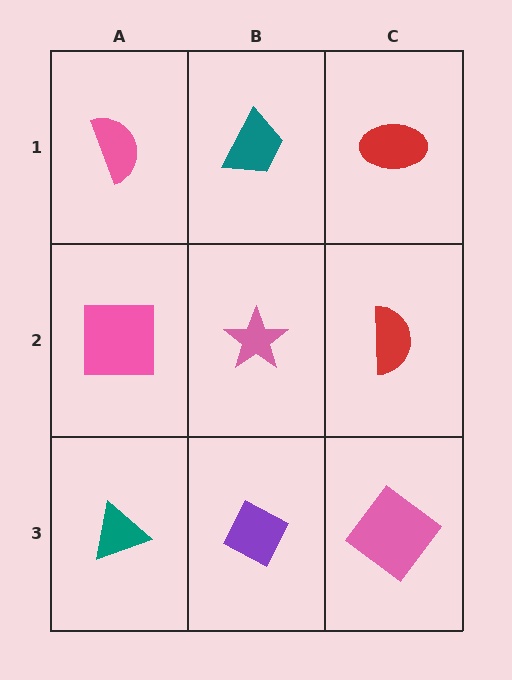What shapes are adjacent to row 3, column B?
A pink star (row 2, column B), a teal triangle (row 3, column A), a pink diamond (row 3, column C).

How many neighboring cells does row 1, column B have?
3.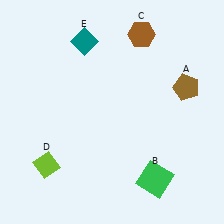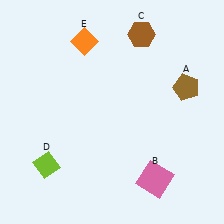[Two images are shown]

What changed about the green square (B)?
In Image 1, B is green. In Image 2, it changed to pink.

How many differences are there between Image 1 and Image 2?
There are 2 differences between the two images.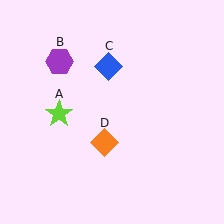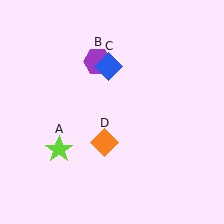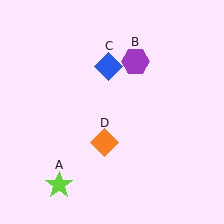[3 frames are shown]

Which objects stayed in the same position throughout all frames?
Blue diamond (object C) and orange diamond (object D) remained stationary.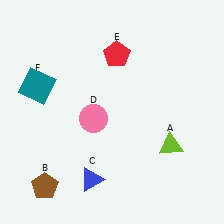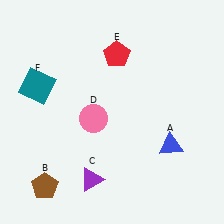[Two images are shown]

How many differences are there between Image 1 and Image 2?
There are 2 differences between the two images.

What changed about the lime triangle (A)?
In Image 1, A is lime. In Image 2, it changed to blue.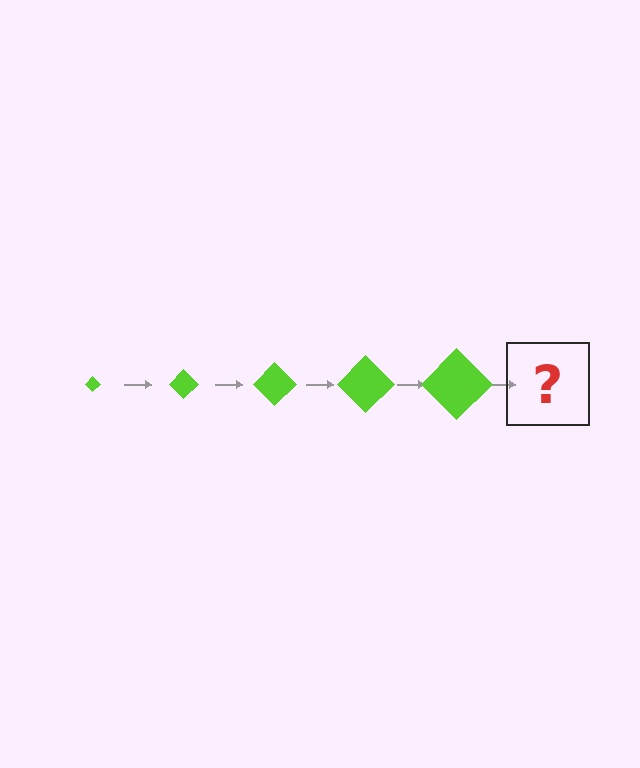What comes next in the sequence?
The next element should be a lime diamond, larger than the previous one.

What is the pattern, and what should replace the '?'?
The pattern is that the diamond gets progressively larger each step. The '?' should be a lime diamond, larger than the previous one.